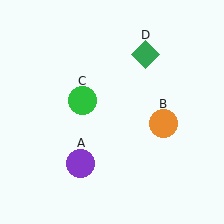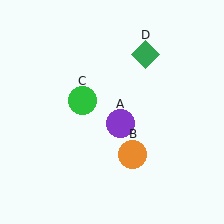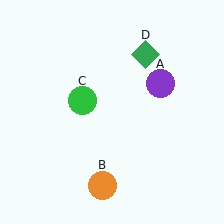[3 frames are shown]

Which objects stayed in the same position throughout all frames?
Green circle (object C) and green diamond (object D) remained stationary.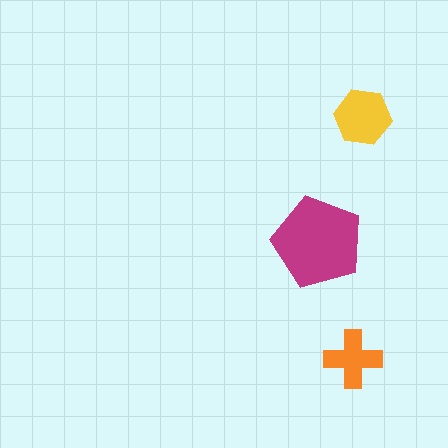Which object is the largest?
The magenta pentagon.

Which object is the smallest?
The orange cross.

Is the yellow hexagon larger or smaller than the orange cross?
Larger.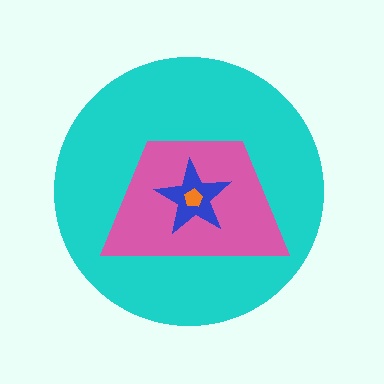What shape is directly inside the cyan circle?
The pink trapezoid.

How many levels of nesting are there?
4.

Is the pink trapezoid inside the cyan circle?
Yes.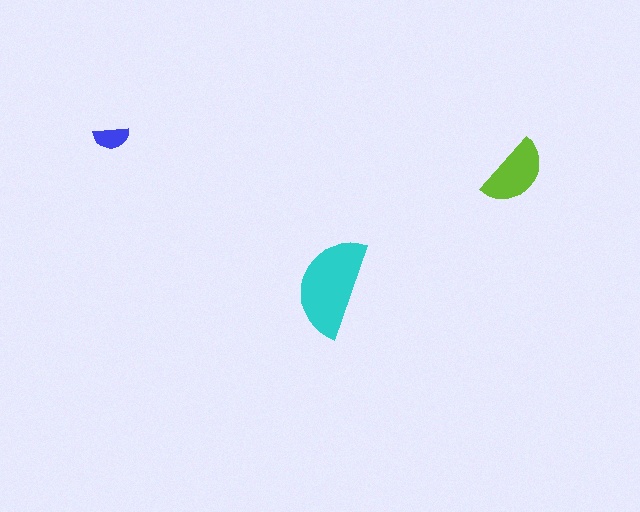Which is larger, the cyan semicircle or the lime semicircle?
The cyan one.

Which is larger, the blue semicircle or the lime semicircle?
The lime one.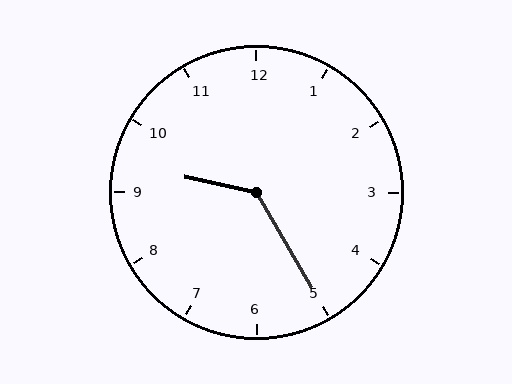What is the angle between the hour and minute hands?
Approximately 132 degrees.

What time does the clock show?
9:25.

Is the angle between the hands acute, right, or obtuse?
It is obtuse.